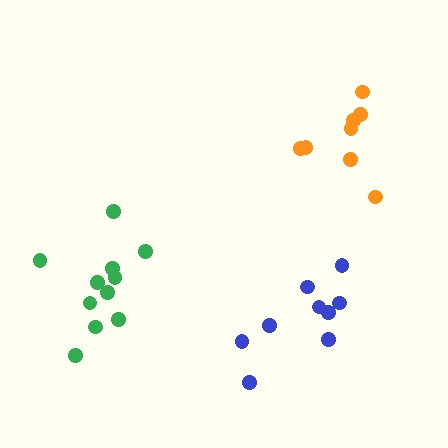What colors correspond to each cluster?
The clusters are colored: green, blue, orange.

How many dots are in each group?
Group 1: 11 dots, Group 2: 9 dots, Group 3: 8 dots (28 total).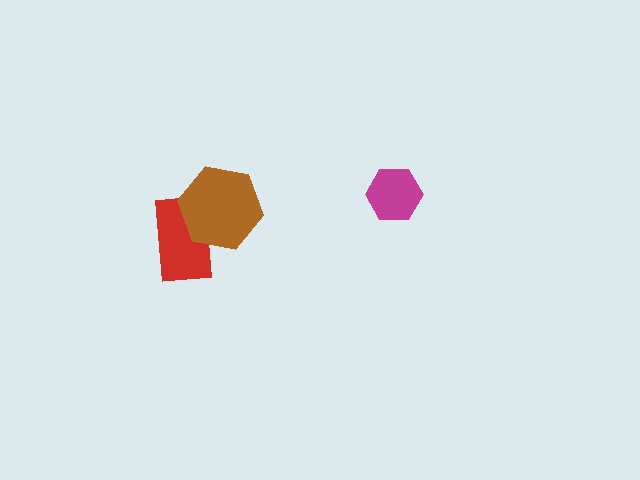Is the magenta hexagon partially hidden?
No, no other shape covers it.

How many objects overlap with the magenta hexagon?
0 objects overlap with the magenta hexagon.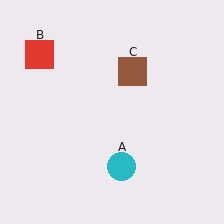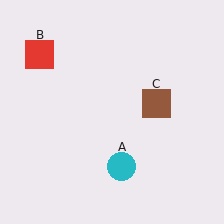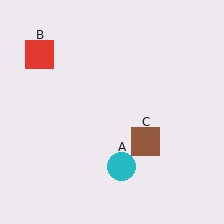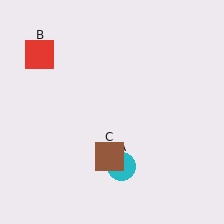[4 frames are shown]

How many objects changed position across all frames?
1 object changed position: brown square (object C).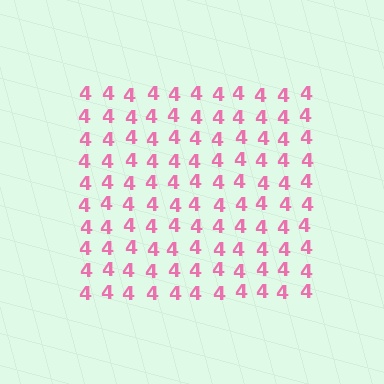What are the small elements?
The small elements are digit 4's.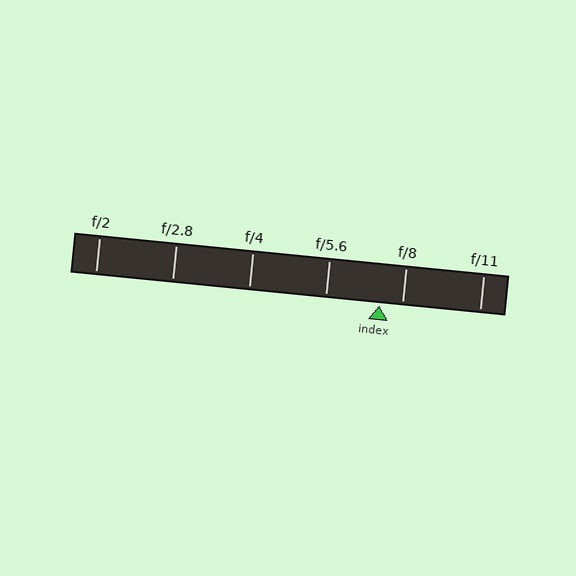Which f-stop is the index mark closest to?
The index mark is closest to f/8.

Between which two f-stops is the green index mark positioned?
The index mark is between f/5.6 and f/8.